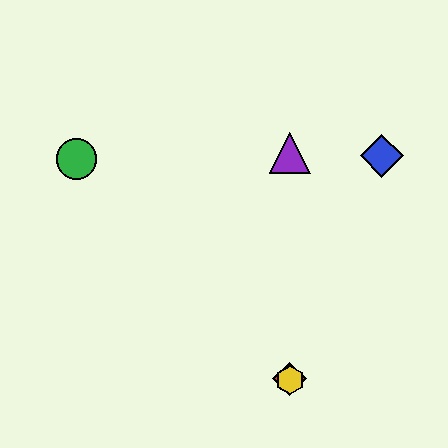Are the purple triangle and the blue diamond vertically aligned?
No, the purple triangle is at x≈290 and the blue diamond is at x≈382.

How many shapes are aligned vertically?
3 shapes (the red diamond, the yellow hexagon, the purple triangle) are aligned vertically.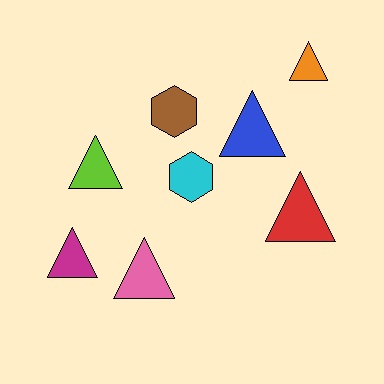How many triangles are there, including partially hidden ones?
There are 6 triangles.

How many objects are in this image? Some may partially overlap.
There are 8 objects.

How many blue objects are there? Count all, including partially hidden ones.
There is 1 blue object.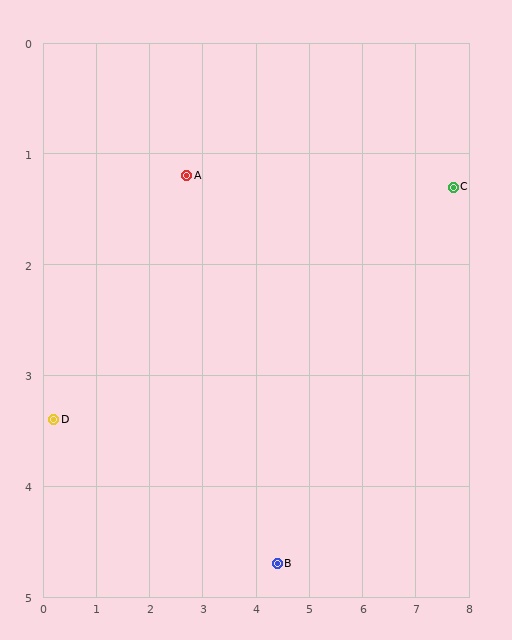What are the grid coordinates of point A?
Point A is at approximately (2.7, 1.2).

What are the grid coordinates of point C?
Point C is at approximately (7.7, 1.3).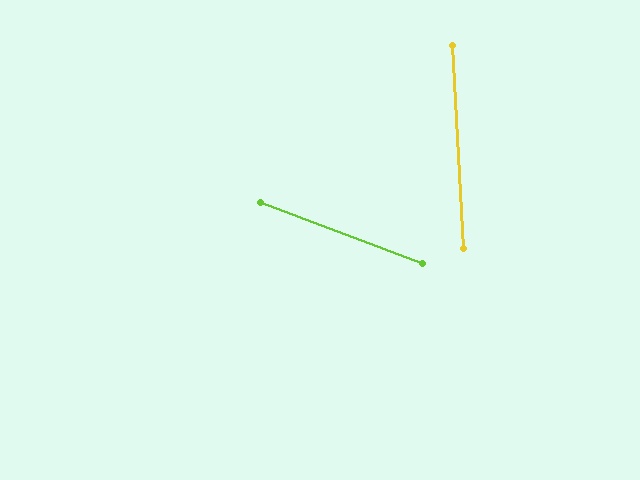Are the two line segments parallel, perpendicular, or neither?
Neither parallel nor perpendicular — they differ by about 66°.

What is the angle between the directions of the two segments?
Approximately 66 degrees.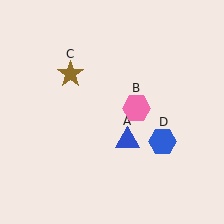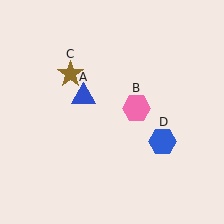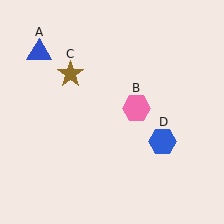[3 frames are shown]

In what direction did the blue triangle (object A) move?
The blue triangle (object A) moved up and to the left.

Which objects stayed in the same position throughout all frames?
Pink hexagon (object B) and brown star (object C) and blue hexagon (object D) remained stationary.